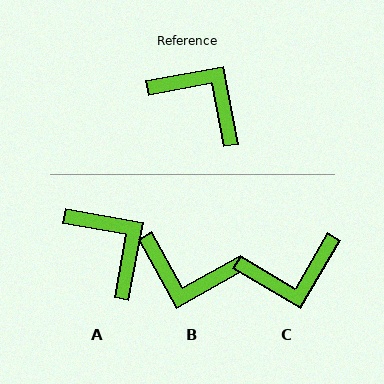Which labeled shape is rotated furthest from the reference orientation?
B, about 161 degrees away.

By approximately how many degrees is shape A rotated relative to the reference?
Approximately 21 degrees clockwise.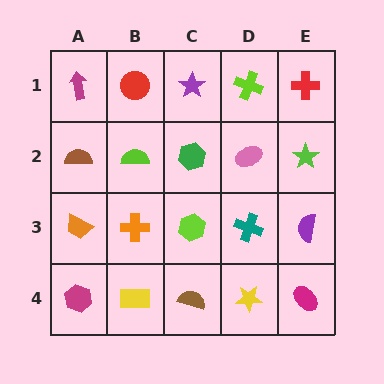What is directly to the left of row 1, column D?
A purple star.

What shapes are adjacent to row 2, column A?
A magenta arrow (row 1, column A), an orange trapezoid (row 3, column A), a lime semicircle (row 2, column B).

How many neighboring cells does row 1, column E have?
2.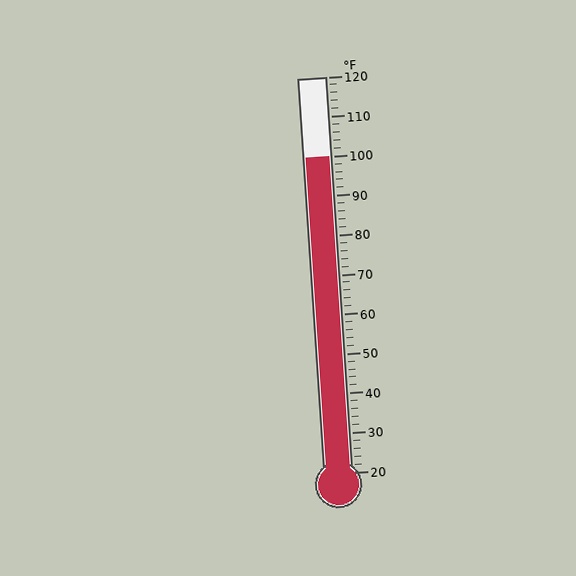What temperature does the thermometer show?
The thermometer shows approximately 100°F.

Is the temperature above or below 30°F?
The temperature is above 30°F.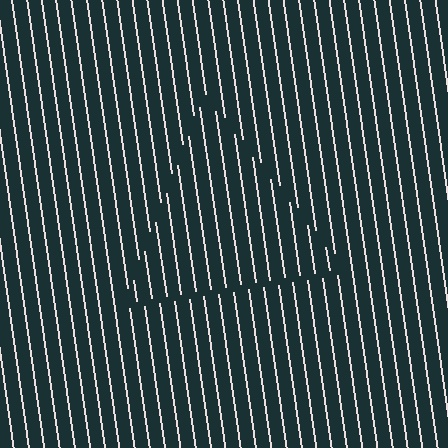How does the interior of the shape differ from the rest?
The interior of the shape contains the same grating, shifted by half a period — the contour is defined by the phase discontinuity where line-ends from the inner and outer gratings abut.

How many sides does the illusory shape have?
3 sides — the line-ends trace a triangle.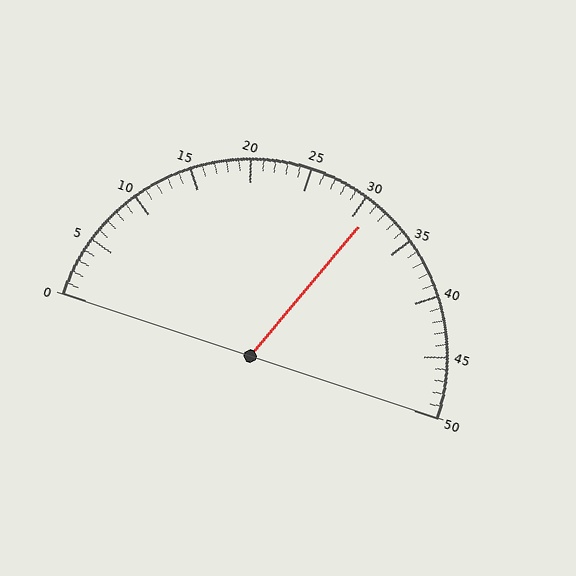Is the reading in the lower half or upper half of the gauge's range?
The reading is in the upper half of the range (0 to 50).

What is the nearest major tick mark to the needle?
The nearest major tick mark is 30.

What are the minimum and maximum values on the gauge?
The gauge ranges from 0 to 50.